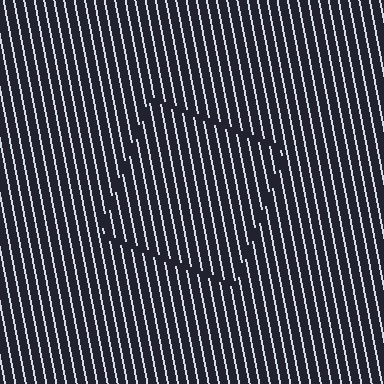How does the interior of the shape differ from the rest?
The interior of the shape contains the same grating, shifted by half a period — the contour is defined by the phase discontinuity where line-ends from the inner and outer gratings abut.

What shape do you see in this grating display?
An illusory square. The interior of the shape contains the same grating, shifted by half a period — the contour is defined by the phase discontinuity where line-ends from the inner and outer gratings abut.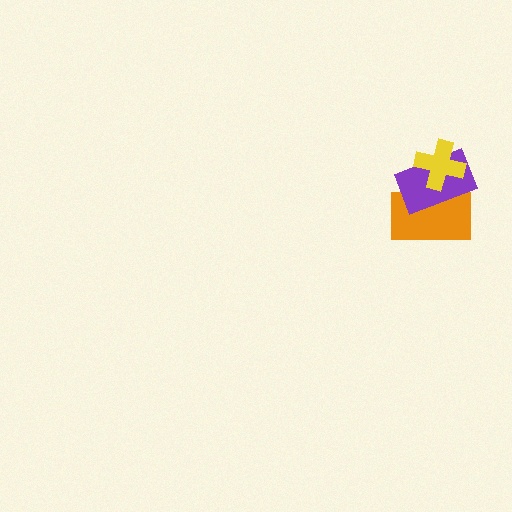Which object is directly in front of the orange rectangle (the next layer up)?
The purple rectangle is directly in front of the orange rectangle.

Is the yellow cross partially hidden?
No, no other shape covers it.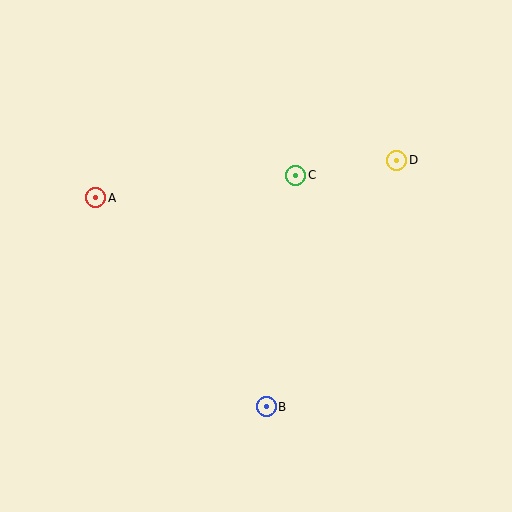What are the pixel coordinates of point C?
Point C is at (296, 175).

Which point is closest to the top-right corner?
Point D is closest to the top-right corner.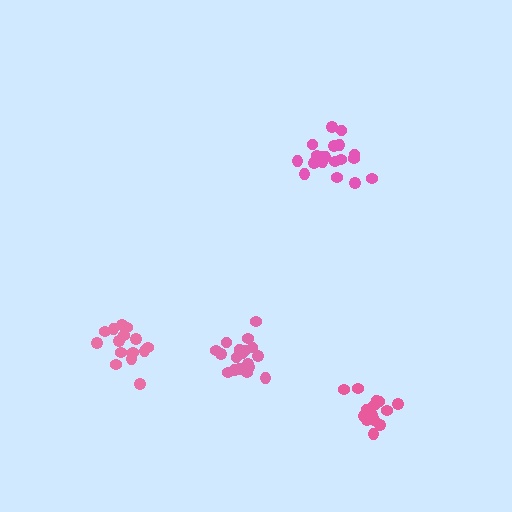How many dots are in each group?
Group 1: 15 dots, Group 2: 15 dots, Group 3: 19 dots, Group 4: 18 dots (67 total).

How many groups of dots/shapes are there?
There are 4 groups.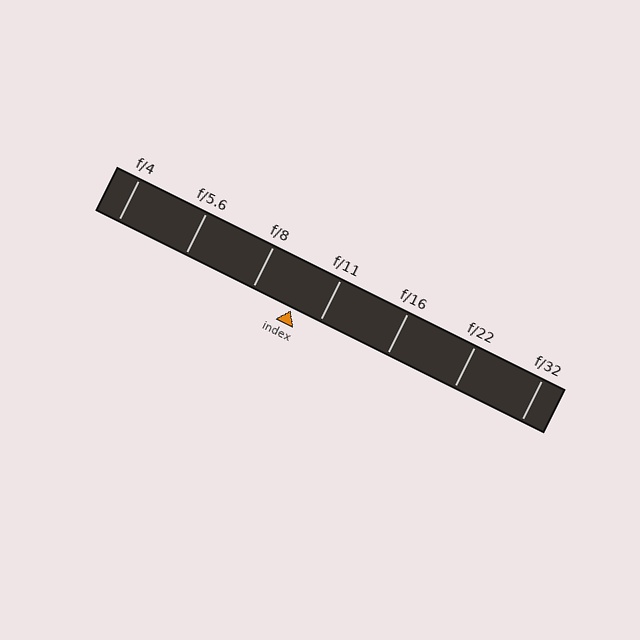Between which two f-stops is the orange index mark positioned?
The index mark is between f/8 and f/11.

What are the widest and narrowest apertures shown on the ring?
The widest aperture shown is f/4 and the narrowest is f/32.